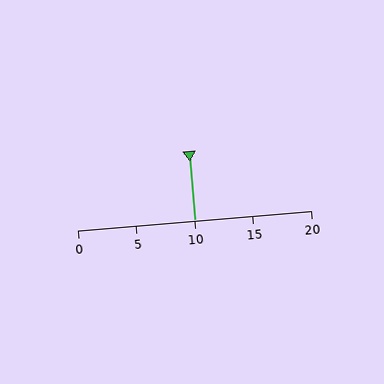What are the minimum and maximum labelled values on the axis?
The axis runs from 0 to 20.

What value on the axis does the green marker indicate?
The marker indicates approximately 10.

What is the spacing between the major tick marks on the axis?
The major ticks are spaced 5 apart.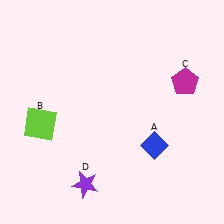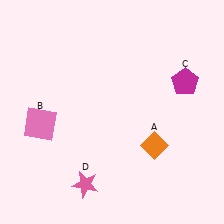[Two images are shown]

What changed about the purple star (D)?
In Image 1, D is purple. In Image 2, it changed to pink.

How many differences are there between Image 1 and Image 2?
There are 3 differences between the two images.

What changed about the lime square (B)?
In Image 1, B is lime. In Image 2, it changed to pink.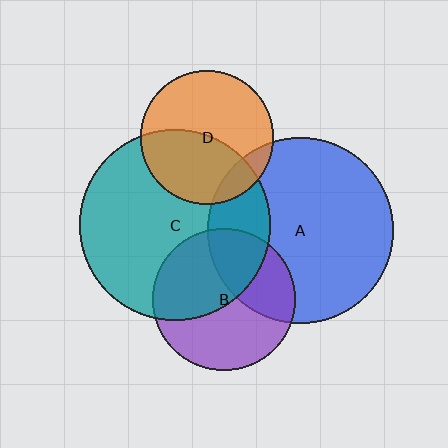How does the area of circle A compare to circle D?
Approximately 1.9 times.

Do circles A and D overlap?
Yes.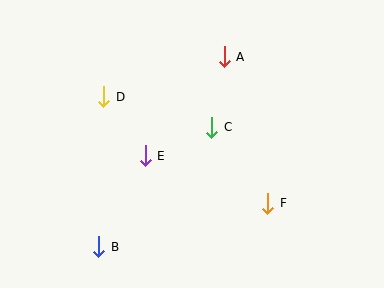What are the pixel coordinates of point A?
Point A is at (224, 57).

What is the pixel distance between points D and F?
The distance between D and F is 195 pixels.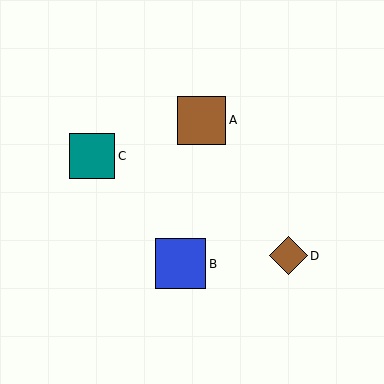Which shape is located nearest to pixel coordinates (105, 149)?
The teal square (labeled C) at (92, 156) is nearest to that location.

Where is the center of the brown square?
The center of the brown square is at (201, 120).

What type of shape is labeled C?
Shape C is a teal square.